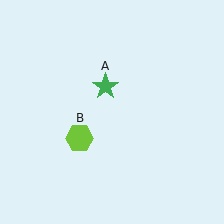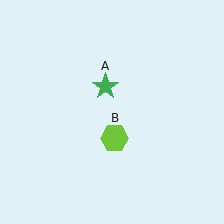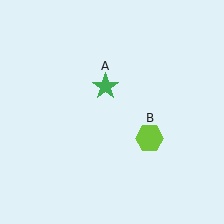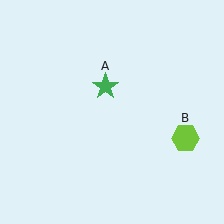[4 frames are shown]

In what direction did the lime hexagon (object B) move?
The lime hexagon (object B) moved right.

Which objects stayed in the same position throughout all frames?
Green star (object A) remained stationary.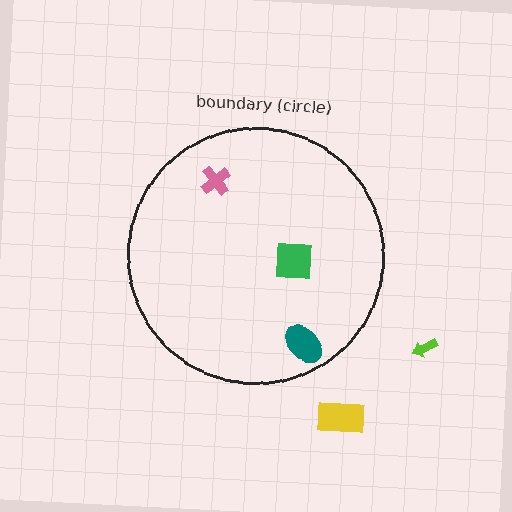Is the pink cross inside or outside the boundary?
Inside.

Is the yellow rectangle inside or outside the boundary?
Outside.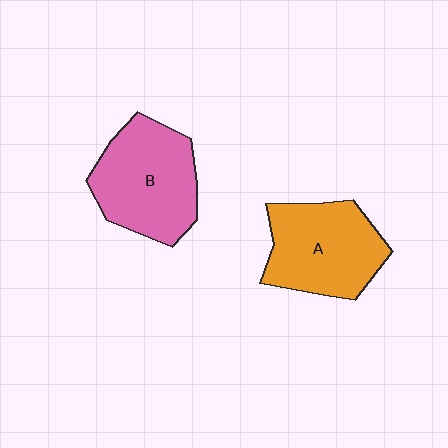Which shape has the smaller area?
Shape A (orange).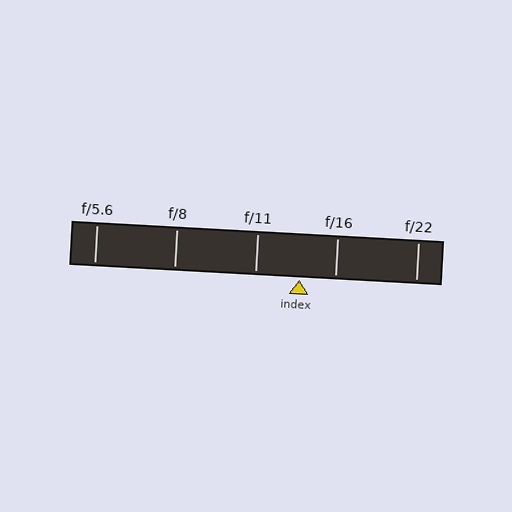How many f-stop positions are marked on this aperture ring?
There are 5 f-stop positions marked.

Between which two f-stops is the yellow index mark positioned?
The index mark is between f/11 and f/16.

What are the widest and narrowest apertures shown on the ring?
The widest aperture shown is f/5.6 and the narrowest is f/22.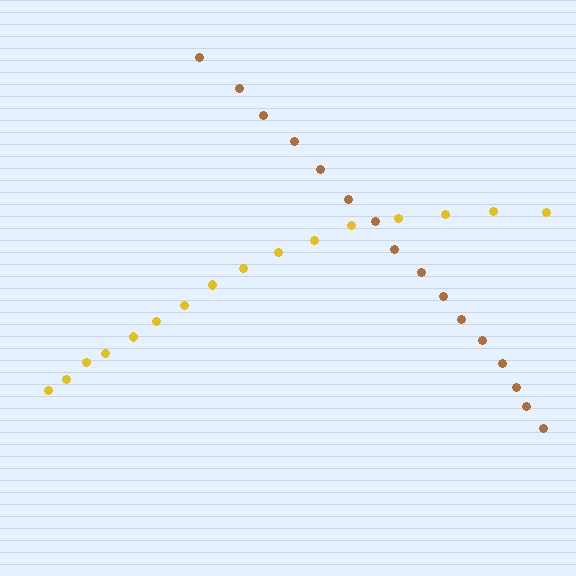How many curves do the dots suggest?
There are 2 distinct paths.